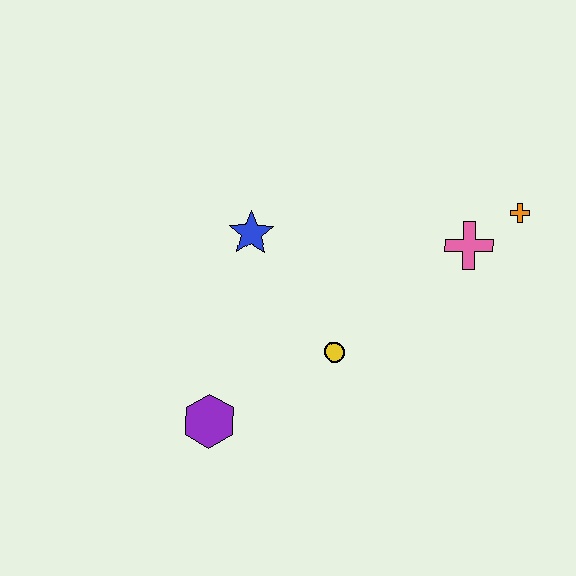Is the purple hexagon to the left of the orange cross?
Yes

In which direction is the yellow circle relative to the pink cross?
The yellow circle is to the left of the pink cross.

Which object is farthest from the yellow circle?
The orange cross is farthest from the yellow circle.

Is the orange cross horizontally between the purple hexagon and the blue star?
No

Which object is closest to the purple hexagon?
The yellow circle is closest to the purple hexagon.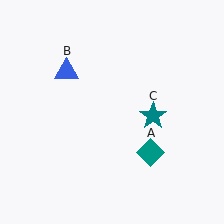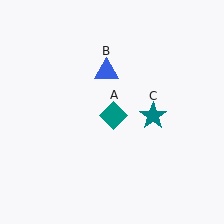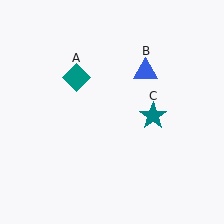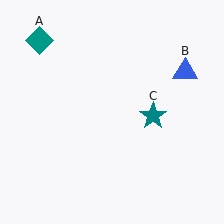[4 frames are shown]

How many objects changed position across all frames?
2 objects changed position: teal diamond (object A), blue triangle (object B).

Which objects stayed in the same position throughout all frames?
Teal star (object C) remained stationary.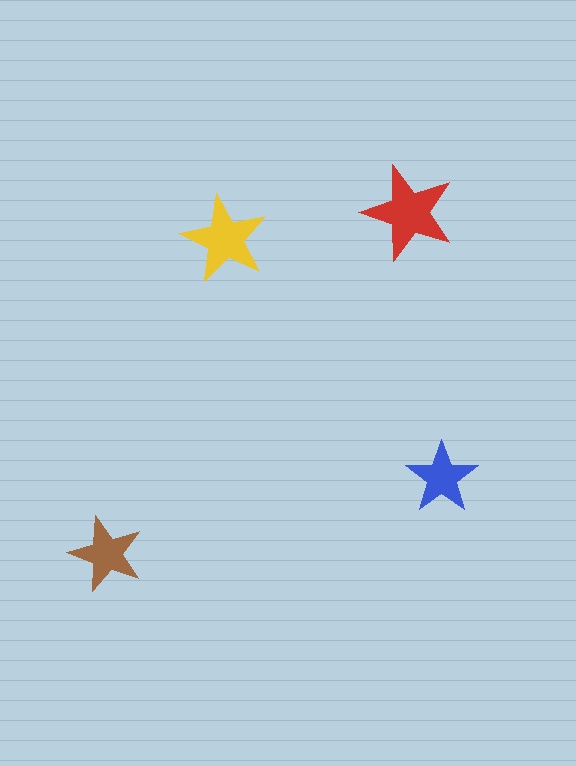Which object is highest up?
The red star is topmost.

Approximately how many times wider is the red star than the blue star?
About 1.5 times wider.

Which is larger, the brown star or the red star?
The red one.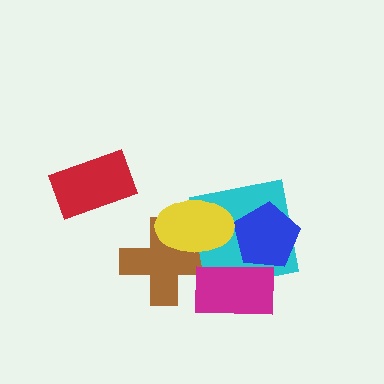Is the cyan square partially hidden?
Yes, it is partially covered by another shape.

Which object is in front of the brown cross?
The yellow ellipse is in front of the brown cross.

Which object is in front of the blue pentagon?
The magenta rectangle is in front of the blue pentagon.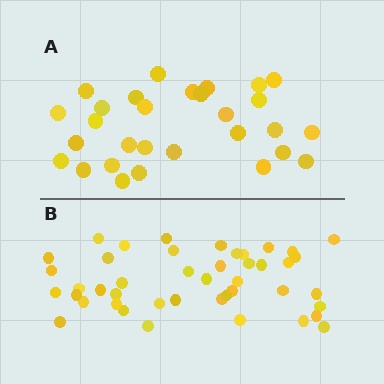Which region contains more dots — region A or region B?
Region B (the bottom region) has more dots.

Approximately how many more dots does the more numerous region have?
Region B has approximately 15 more dots than region A.